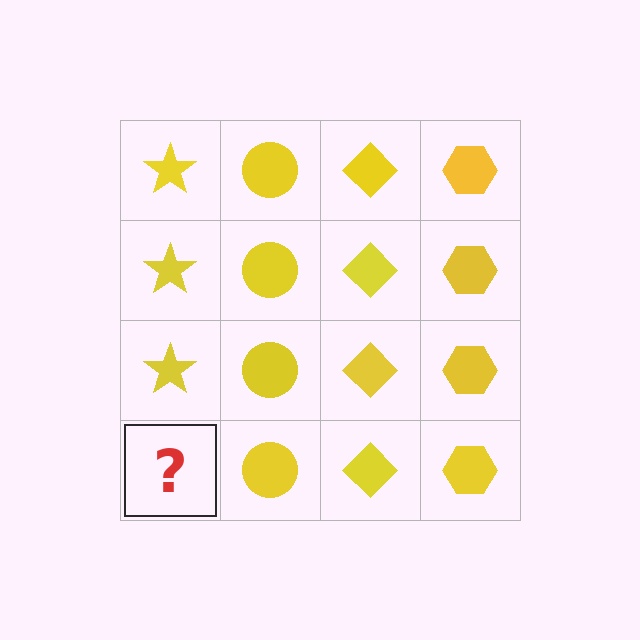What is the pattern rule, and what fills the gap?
The rule is that each column has a consistent shape. The gap should be filled with a yellow star.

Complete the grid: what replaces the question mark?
The question mark should be replaced with a yellow star.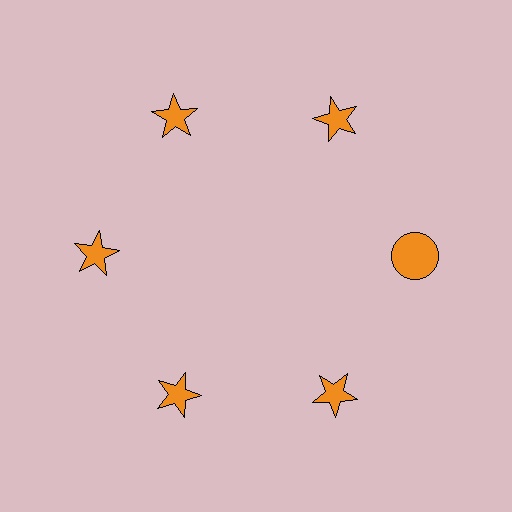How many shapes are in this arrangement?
There are 6 shapes arranged in a ring pattern.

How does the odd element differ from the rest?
It has a different shape: circle instead of star.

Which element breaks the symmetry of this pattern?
The orange circle at roughly the 3 o'clock position breaks the symmetry. All other shapes are orange stars.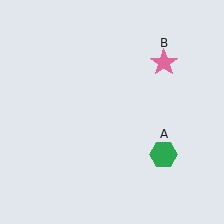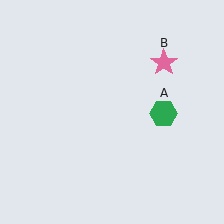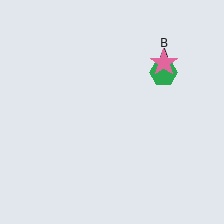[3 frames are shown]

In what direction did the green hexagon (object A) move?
The green hexagon (object A) moved up.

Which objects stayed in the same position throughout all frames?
Pink star (object B) remained stationary.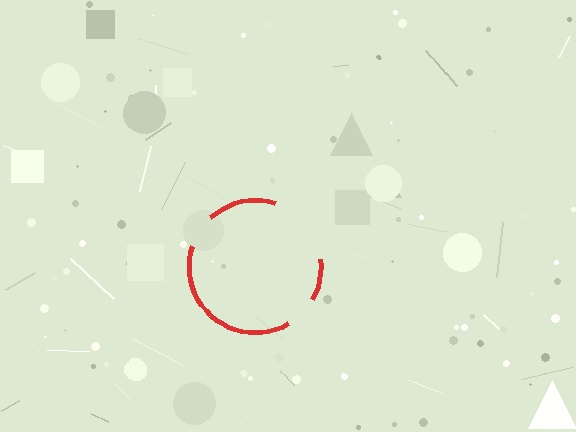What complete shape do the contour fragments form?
The contour fragments form a circle.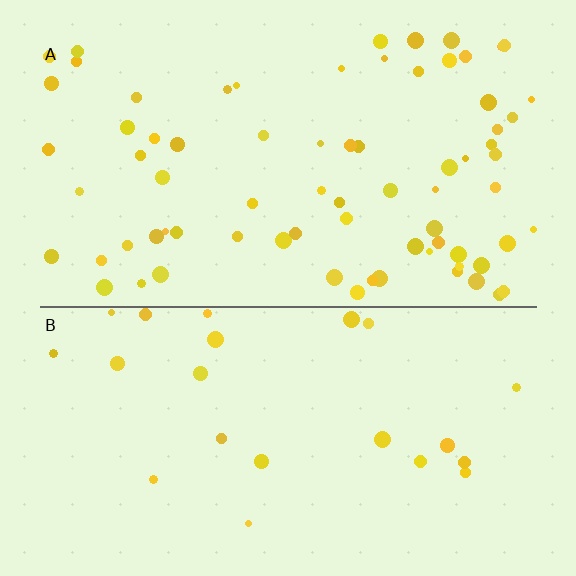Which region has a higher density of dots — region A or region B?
A (the top).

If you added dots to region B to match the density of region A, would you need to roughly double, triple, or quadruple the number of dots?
Approximately triple.